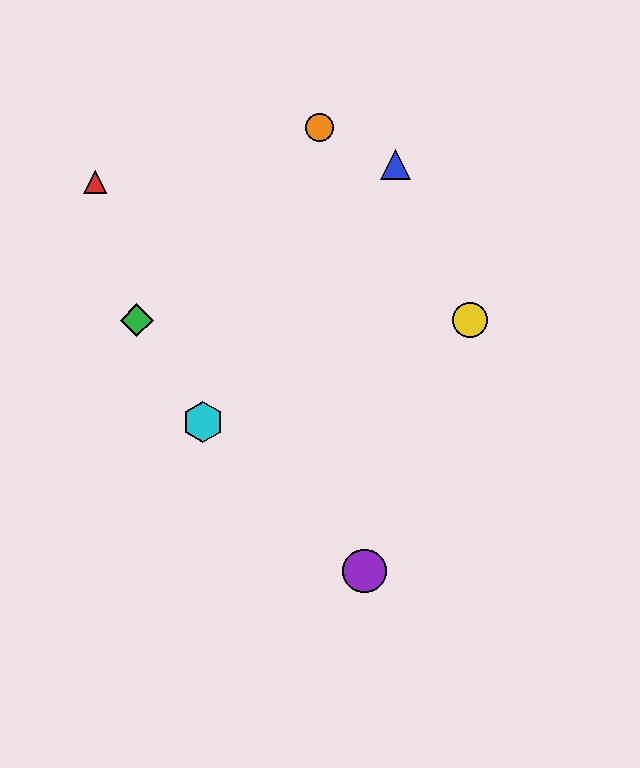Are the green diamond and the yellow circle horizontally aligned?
Yes, both are at y≈320.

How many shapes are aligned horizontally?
2 shapes (the green diamond, the yellow circle) are aligned horizontally.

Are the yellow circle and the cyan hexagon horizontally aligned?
No, the yellow circle is at y≈320 and the cyan hexagon is at y≈422.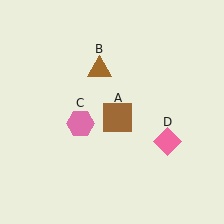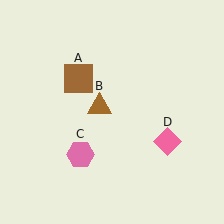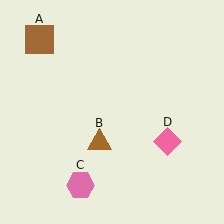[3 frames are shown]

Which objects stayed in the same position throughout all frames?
Pink diamond (object D) remained stationary.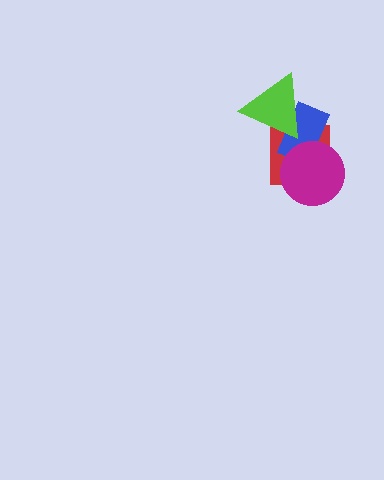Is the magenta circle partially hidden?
No, no other shape covers it.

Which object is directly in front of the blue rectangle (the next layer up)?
The magenta circle is directly in front of the blue rectangle.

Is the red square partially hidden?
Yes, it is partially covered by another shape.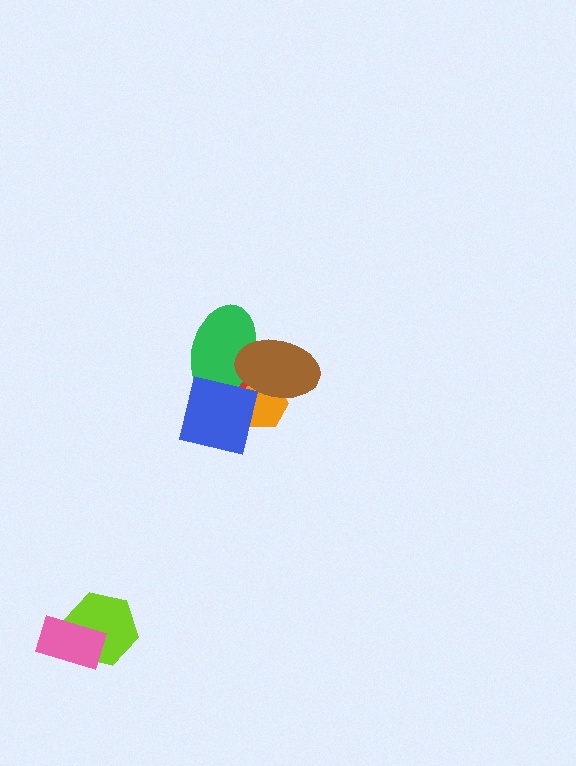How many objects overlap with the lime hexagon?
1 object overlaps with the lime hexagon.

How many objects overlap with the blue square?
3 objects overlap with the blue square.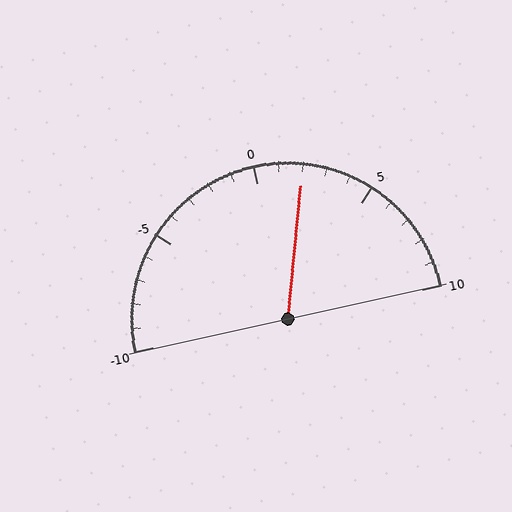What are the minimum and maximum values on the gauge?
The gauge ranges from -10 to 10.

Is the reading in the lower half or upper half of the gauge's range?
The reading is in the upper half of the range (-10 to 10).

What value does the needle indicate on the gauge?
The needle indicates approximately 2.